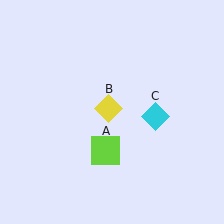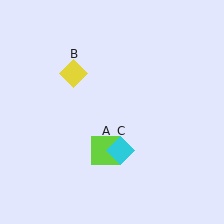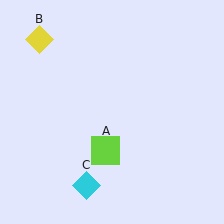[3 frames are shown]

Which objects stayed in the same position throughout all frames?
Lime square (object A) remained stationary.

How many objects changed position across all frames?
2 objects changed position: yellow diamond (object B), cyan diamond (object C).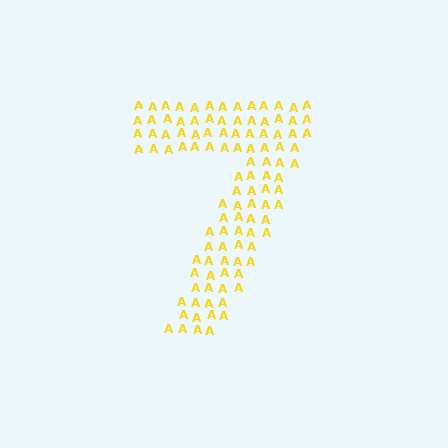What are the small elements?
The small elements are letter A's.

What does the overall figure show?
The overall figure shows the digit 7.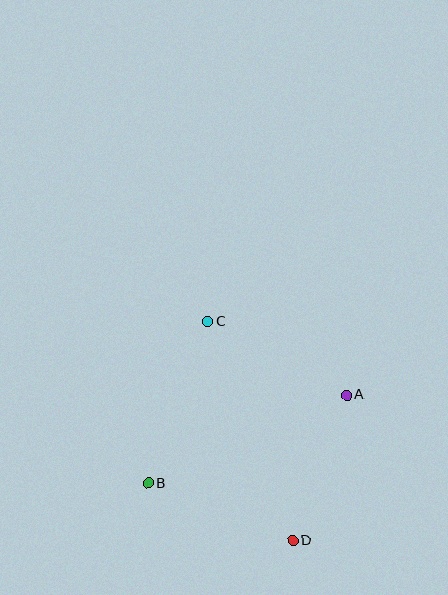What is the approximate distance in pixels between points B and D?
The distance between B and D is approximately 156 pixels.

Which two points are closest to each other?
Points A and D are closest to each other.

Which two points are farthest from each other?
Points C and D are farthest from each other.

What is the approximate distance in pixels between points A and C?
The distance between A and C is approximately 157 pixels.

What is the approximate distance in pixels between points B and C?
The distance between B and C is approximately 173 pixels.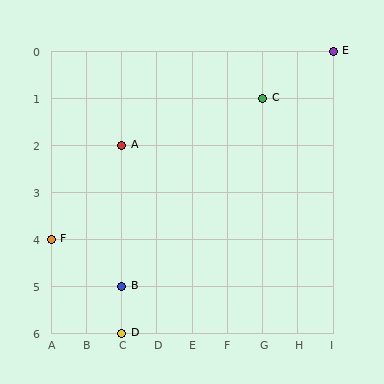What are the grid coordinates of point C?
Point C is at grid coordinates (G, 1).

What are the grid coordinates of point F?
Point F is at grid coordinates (A, 4).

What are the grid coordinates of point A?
Point A is at grid coordinates (C, 2).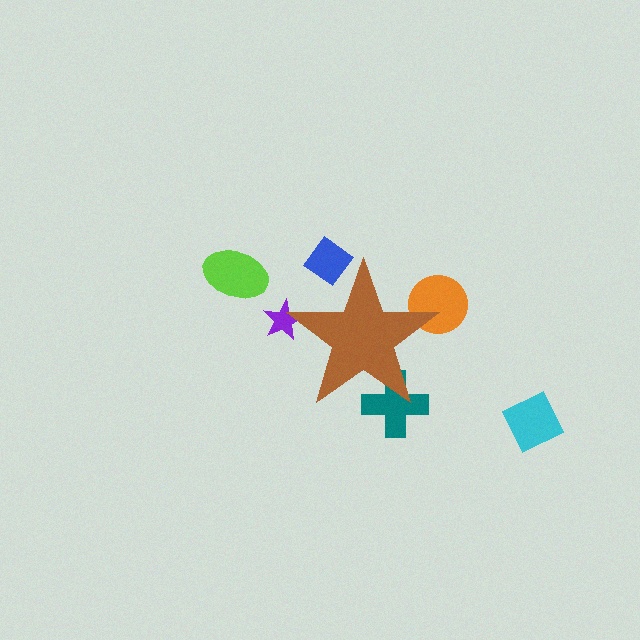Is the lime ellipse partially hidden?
No, the lime ellipse is fully visible.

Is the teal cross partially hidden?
Yes, the teal cross is partially hidden behind the brown star.